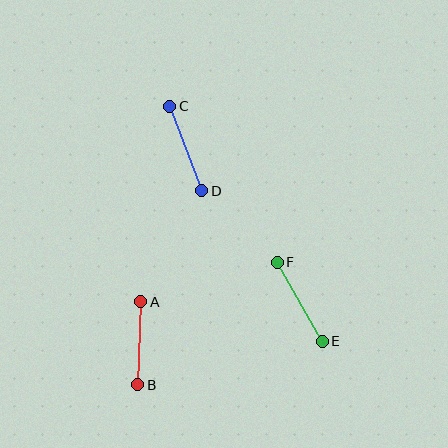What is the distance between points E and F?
The distance is approximately 91 pixels.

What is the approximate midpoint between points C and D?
The midpoint is at approximately (186, 149) pixels.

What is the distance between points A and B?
The distance is approximately 83 pixels.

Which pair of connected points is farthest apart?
Points E and F are farthest apart.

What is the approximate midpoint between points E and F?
The midpoint is at approximately (300, 302) pixels.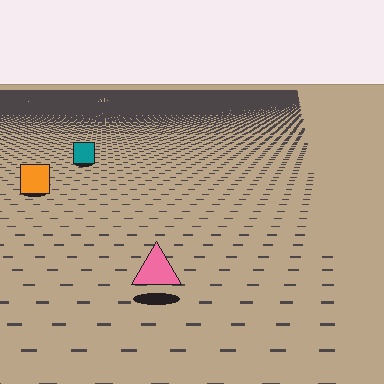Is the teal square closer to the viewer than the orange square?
No. The orange square is closer — you can tell from the texture gradient: the ground texture is coarser near it.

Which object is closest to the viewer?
The pink triangle is closest. The texture marks near it are larger and more spread out.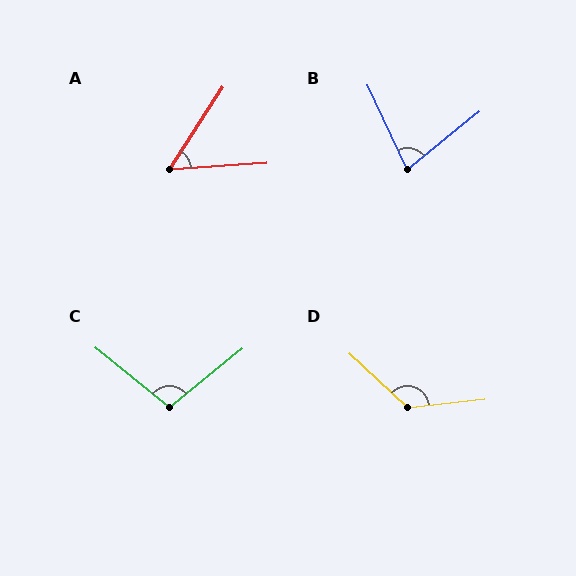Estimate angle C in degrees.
Approximately 102 degrees.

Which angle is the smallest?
A, at approximately 54 degrees.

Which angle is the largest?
D, at approximately 131 degrees.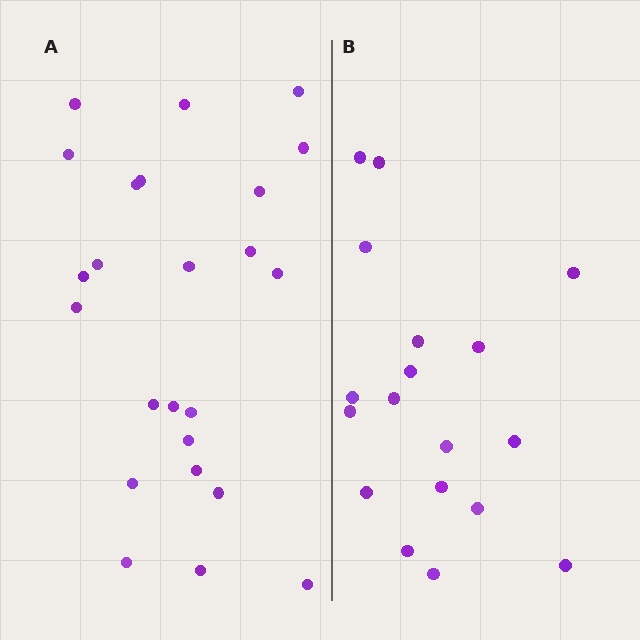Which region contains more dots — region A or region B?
Region A (the left region) has more dots.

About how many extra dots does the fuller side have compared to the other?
Region A has about 6 more dots than region B.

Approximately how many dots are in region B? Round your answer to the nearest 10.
About 20 dots. (The exact count is 18, which rounds to 20.)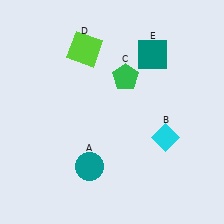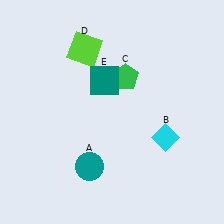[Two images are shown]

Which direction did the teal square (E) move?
The teal square (E) moved left.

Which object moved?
The teal square (E) moved left.